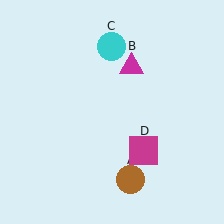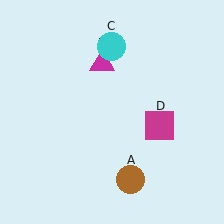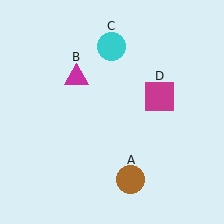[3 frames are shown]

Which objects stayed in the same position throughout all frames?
Brown circle (object A) and cyan circle (object C) remained stationary.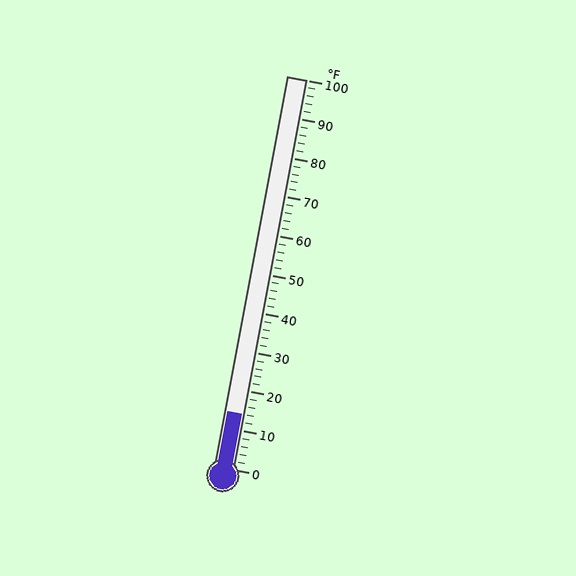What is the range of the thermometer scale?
The thermometer scale ranges from 0°F to 100°F.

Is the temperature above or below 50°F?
The temperature is below 50°F.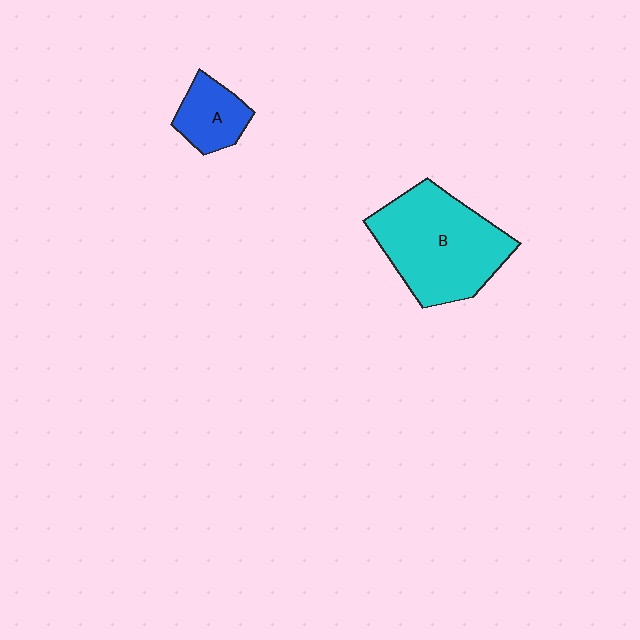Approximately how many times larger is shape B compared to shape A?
Approximately 2.8 times.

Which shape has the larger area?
Shape B (cyan).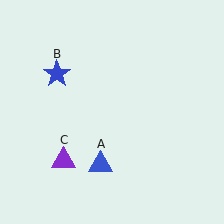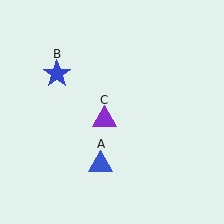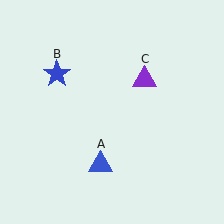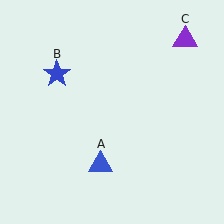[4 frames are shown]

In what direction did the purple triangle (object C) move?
The purple triangle (object C) moved up and to the right.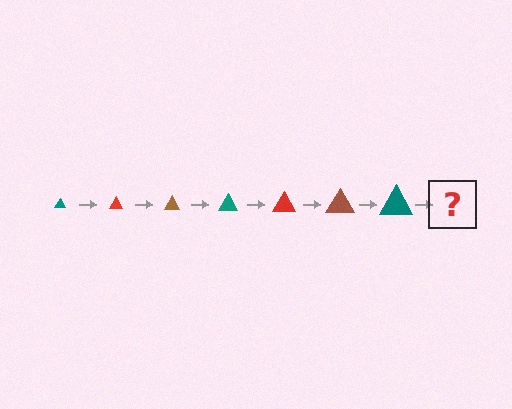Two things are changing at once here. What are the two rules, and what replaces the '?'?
The two rules are that the triangle grows larger each step and the color cycles through teal, red, and brown. The '?' should be a red triangle, larger than the previous one.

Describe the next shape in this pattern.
It should be a red triangle, larger than the previous one.